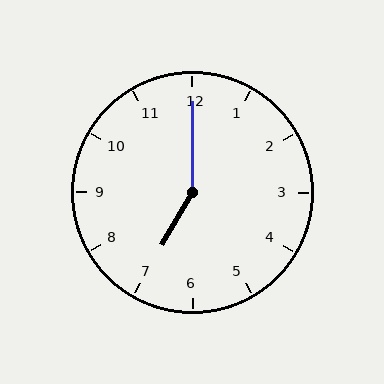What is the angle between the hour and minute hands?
Approximately 150 degrees.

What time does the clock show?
7:00.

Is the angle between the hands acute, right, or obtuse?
It is obtuse.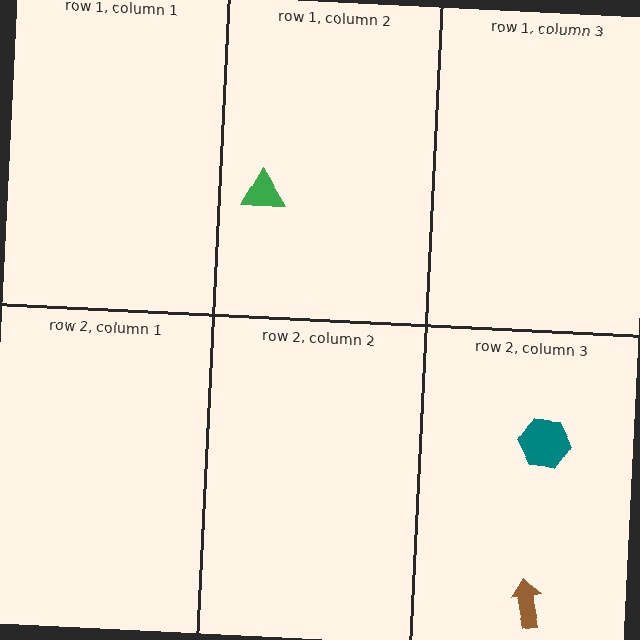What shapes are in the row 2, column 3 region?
The teal hexagon, the brown arrow.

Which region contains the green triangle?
The row 1, column 2 region.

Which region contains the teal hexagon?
The row 2, column 3 region.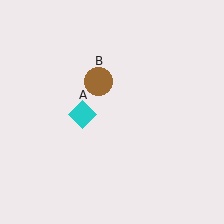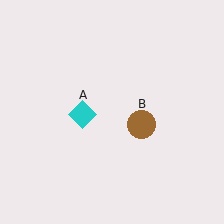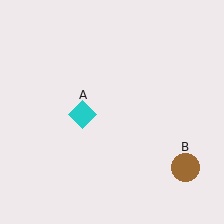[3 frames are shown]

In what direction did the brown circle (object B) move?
The brown circle (object B) moved down and to the right.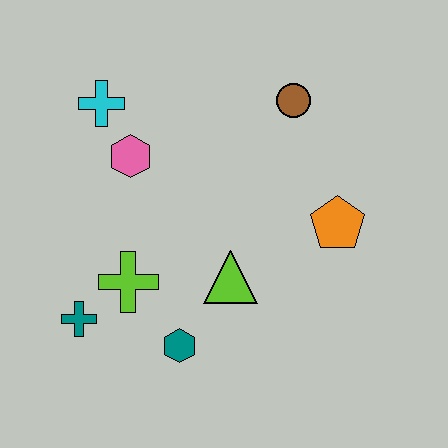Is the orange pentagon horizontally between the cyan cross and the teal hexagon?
No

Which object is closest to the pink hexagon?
The cyan cross is closest to the pink hexagon.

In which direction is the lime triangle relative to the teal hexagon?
The lime triangle is above the teal hexagon.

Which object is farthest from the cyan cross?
The orange pentagon is farthest from the cyan cross.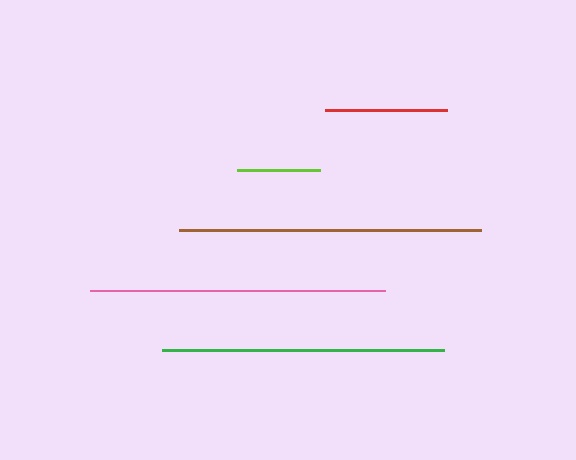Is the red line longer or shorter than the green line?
The green line is longer than the red line.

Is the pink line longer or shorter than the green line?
The pink line is longer than the green line.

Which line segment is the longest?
The brown line is the longest at approximately 303 pixels.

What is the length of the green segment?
The green segment is approximately 282 pixels long.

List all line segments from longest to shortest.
From longest to shortest: brown, pink, green, red, lime.